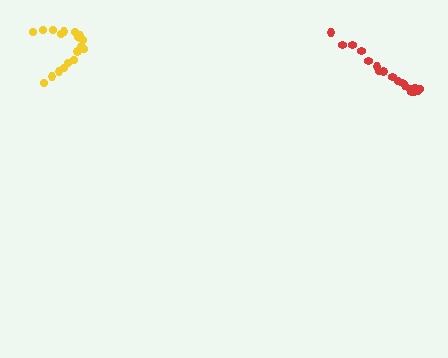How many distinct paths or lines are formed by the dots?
There are 2 distinct paths.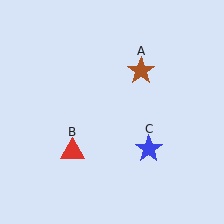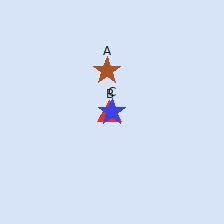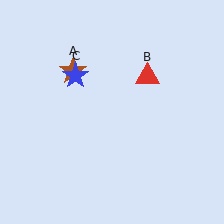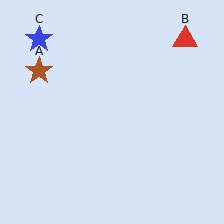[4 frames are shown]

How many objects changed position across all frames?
3 objects changed position: brown star (object A), red triangle (object B), blue star (object C).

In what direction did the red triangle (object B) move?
The red triangle (object B) moved up and to the right.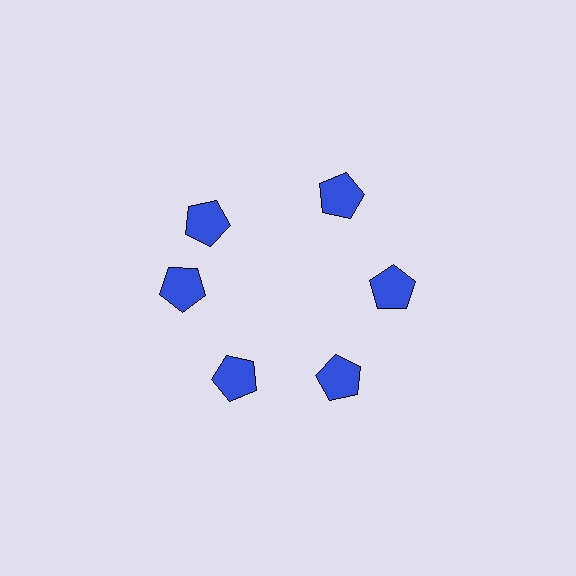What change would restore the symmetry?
The symmetry would be restored by rotating it back into even spacing with its neighbors so that all 6 pentagons sit at equal angles and equal distance from the center.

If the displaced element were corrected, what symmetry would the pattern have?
It would have 6-fold rotational symmetry — the pattern would map onto itself every 60 degrees.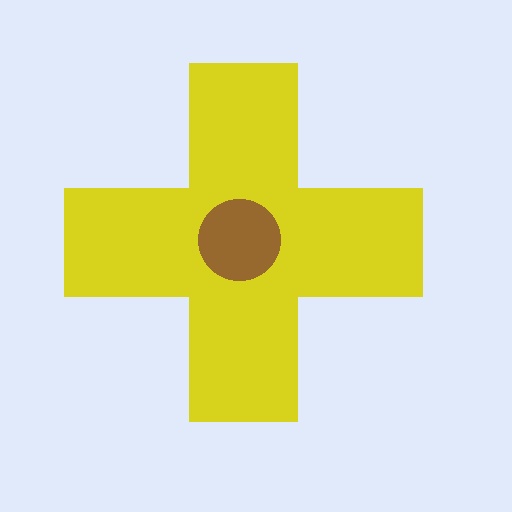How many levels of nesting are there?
2.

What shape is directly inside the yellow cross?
The brown circle.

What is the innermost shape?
The brown circle.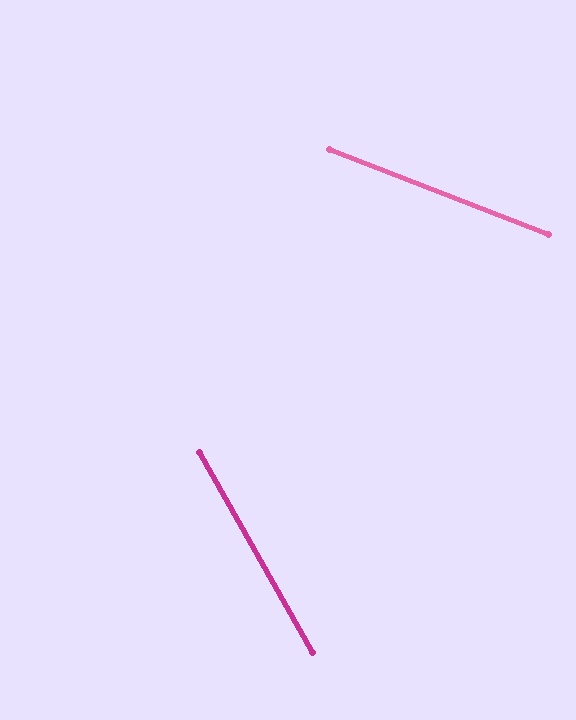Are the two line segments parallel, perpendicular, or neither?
Neither parallel nor perpendicular — they differ by about 39°.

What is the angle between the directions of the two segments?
Approximately 39 degrees.